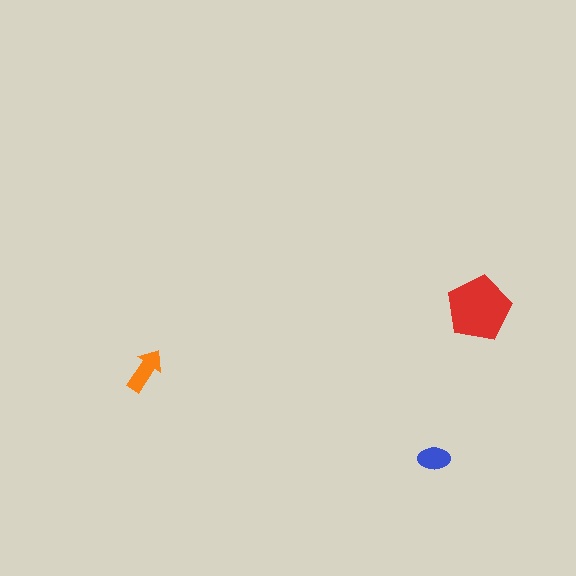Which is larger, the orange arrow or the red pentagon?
The red pentagon.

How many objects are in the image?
There are 3 objects in the image.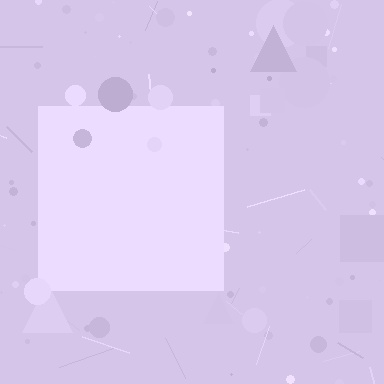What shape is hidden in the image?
A square is hidden in the image.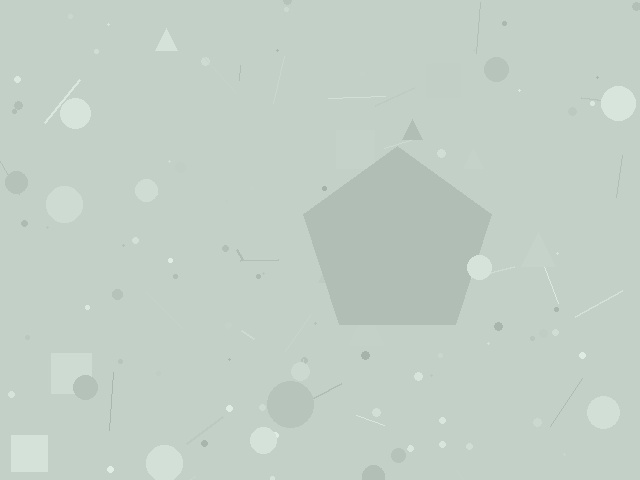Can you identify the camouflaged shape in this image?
The camouflaged shape is a pentagon.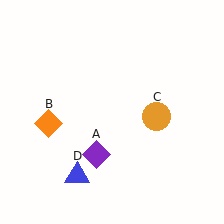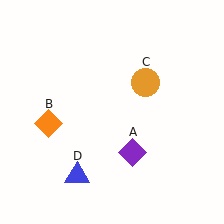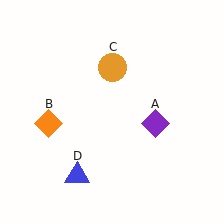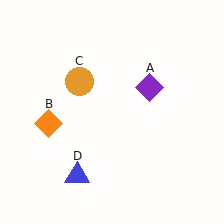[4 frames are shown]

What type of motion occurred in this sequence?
The purple diamond (object A), orange circle (object C) rotated counterclockwise around the center of the scene.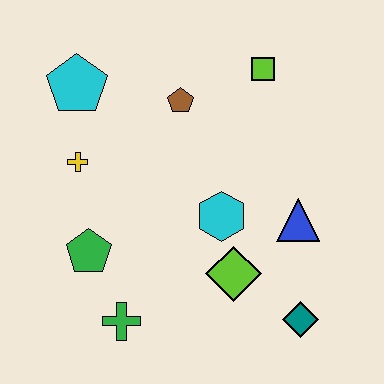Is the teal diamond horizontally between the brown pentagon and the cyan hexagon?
No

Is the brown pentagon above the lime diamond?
Yes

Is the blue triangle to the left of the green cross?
No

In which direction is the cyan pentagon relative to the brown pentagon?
The cyan pentagon is to the left of the brown pentagon.